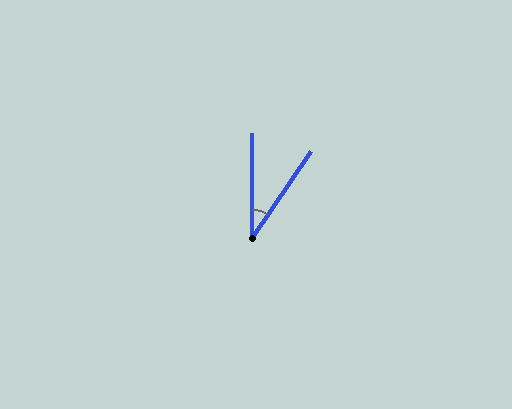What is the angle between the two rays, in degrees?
Approximately 34 degrees.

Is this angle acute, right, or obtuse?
It is acute.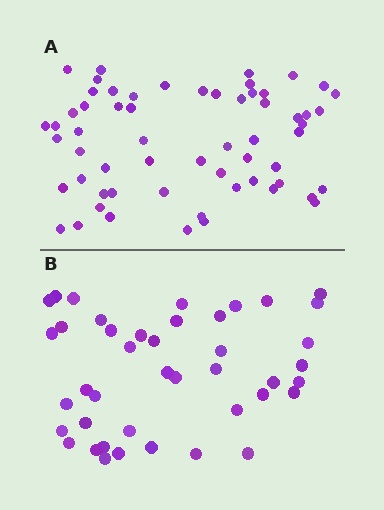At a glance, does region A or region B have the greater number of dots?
Region A (the top region) has more dots.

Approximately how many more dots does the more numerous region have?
Region A has approximately 20 more dots than region B.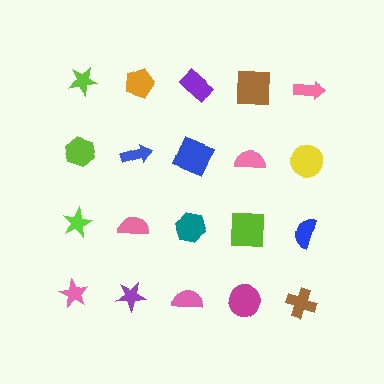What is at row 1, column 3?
A purple rectangle.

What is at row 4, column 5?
A brown cross.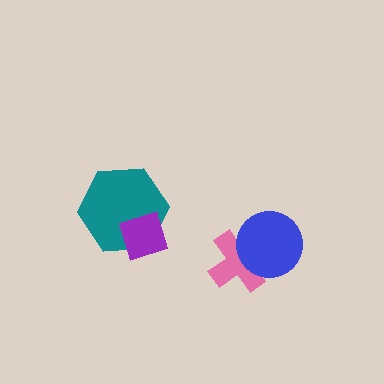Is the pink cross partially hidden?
Yes, it is partially covered by another shape.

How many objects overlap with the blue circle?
1 object overlaps with the blue circle.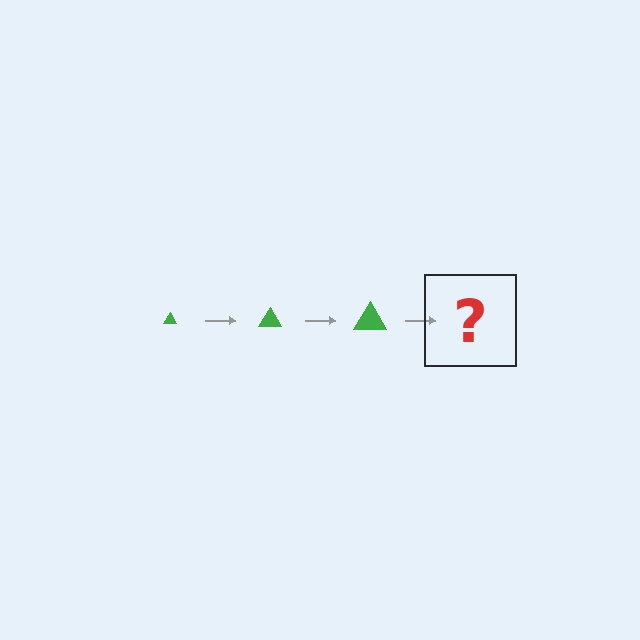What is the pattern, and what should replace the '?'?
The pattern is that the triangle gets progressively larger each step. The '?' should be a green triangle, larger than the previous one.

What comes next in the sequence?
The next element should be a green triangle, larger than the previous one.